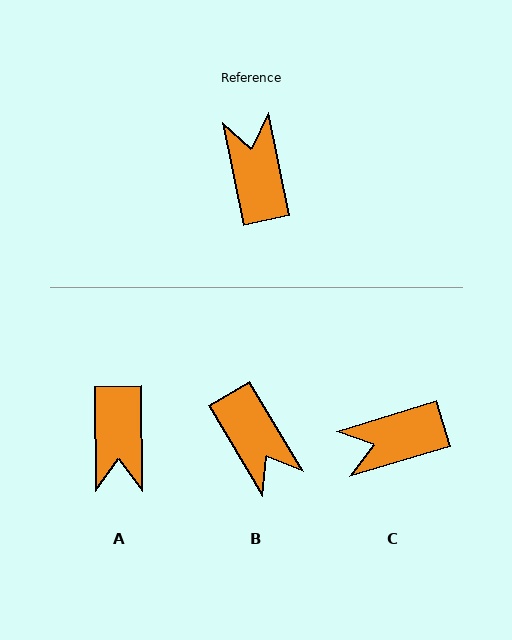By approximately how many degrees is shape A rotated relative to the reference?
Approximately 169 degrees counter-clockwise.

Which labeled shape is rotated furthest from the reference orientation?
A, about 169 degrees away.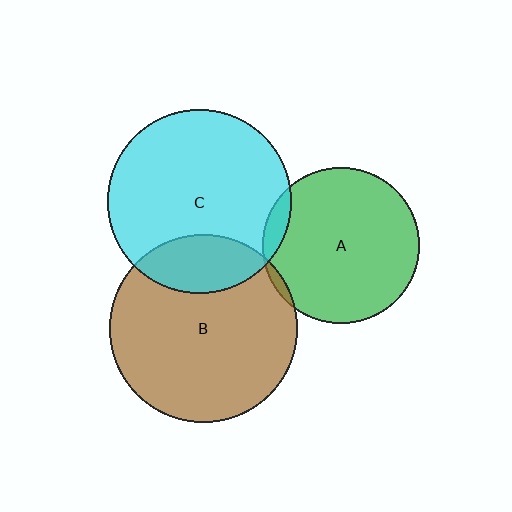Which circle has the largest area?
Circle B (brown).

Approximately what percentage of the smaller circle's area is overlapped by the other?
Approximately 20%.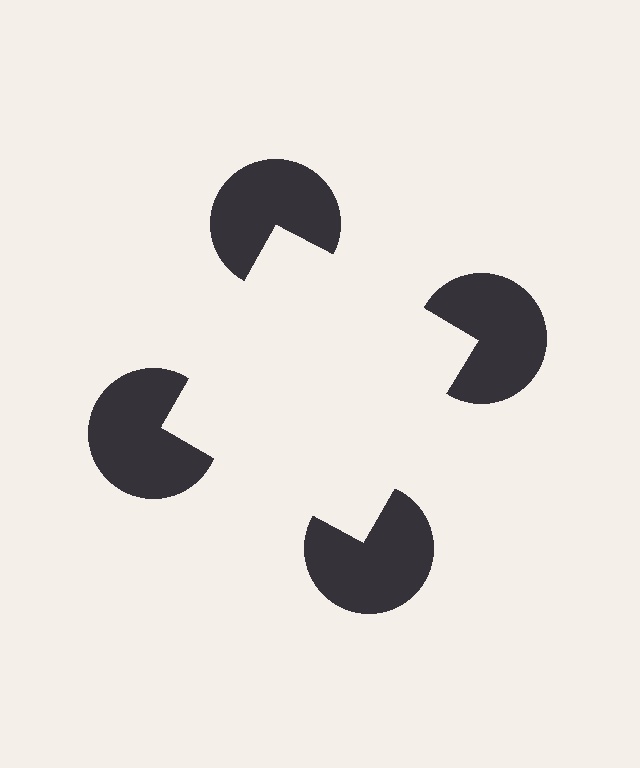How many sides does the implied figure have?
4 sides.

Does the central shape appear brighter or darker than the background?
It typically appears slightly brighter than the background, even though no actual brightness change is drawn.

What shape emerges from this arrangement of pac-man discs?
An illusory square — its edges are inferred from the aligned wedge cuts in the pac-man discs, not physically drawn.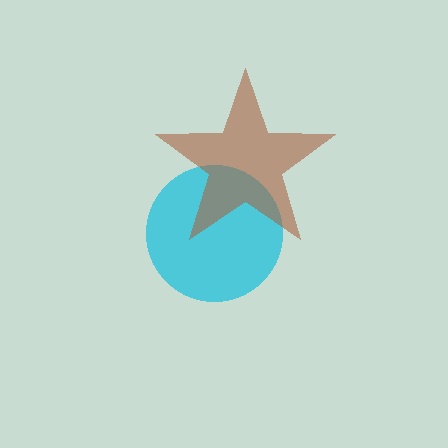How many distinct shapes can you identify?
There are 2 distinct shapes: a cyan circle, a brown star.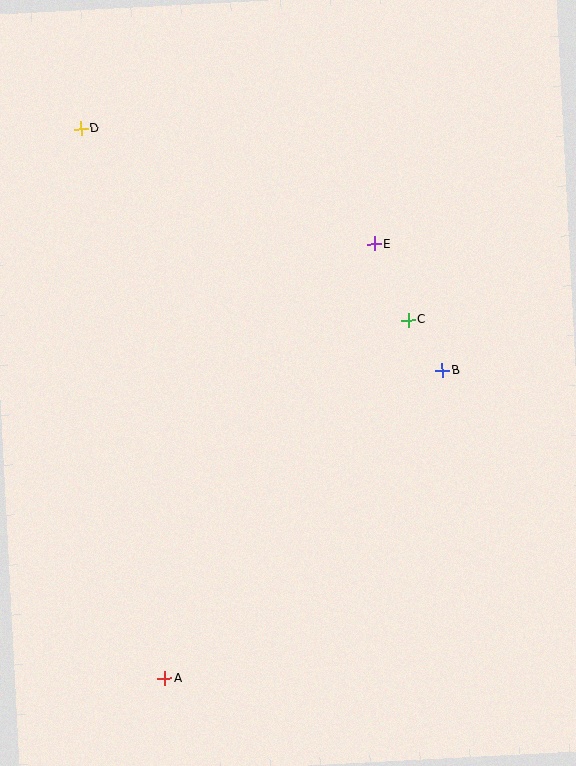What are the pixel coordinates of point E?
Point E is at (374, 244).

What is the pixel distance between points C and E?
The distance between C and E is 83 pixels.